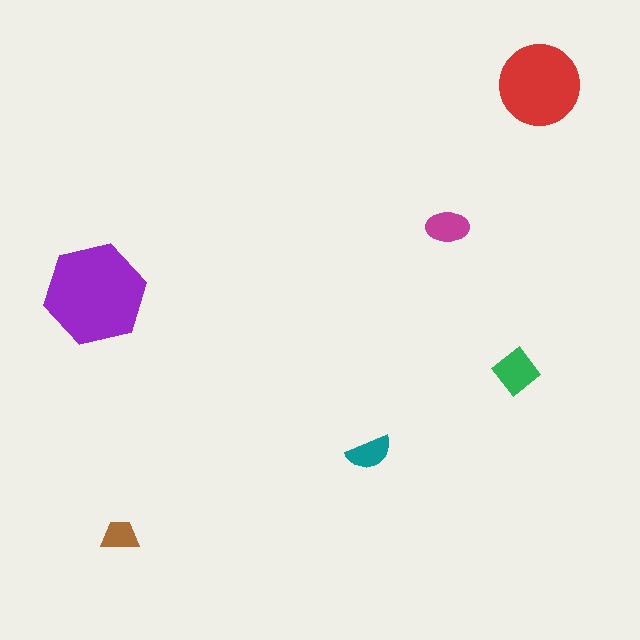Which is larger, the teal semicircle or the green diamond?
The green diamond.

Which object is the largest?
The purple hexagon.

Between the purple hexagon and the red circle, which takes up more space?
The purple hexagon.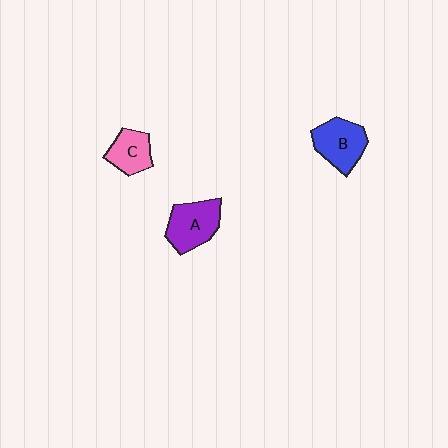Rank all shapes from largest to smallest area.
From largest to smallest: A (purple), B (blue), C (pink).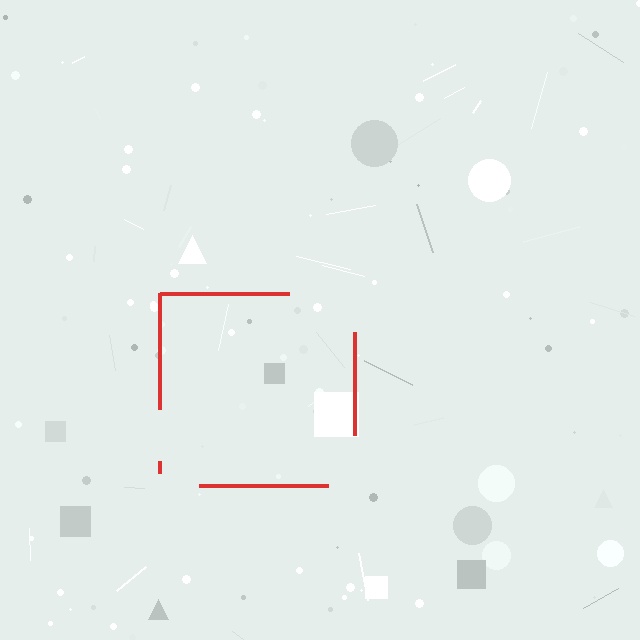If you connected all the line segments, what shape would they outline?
They would outline a square.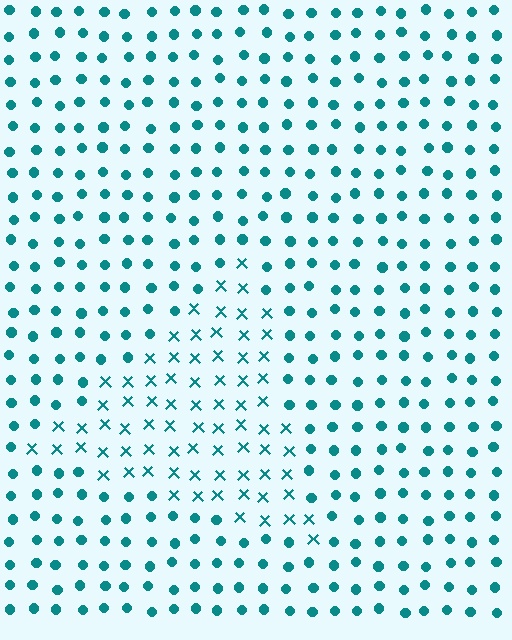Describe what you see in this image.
The image is filled with small teal elements arranged in a uniform grid. A triangle-shaped region contains X marks, while the surrounding area contains circles. The boundary is defined purely by the change in element shape.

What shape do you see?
I see a triangle.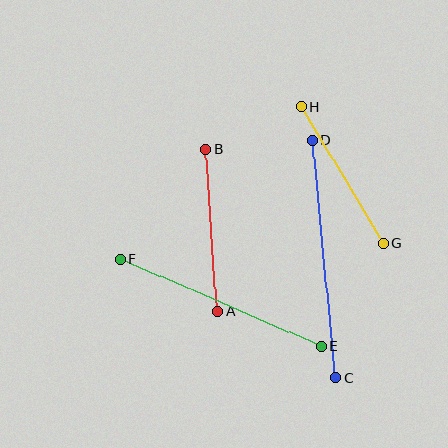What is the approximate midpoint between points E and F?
The midpoint is at approximately (221, 303) pixels.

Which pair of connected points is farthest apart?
Points C and D are farthest apart.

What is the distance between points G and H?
The distance is approximately 159 pixels.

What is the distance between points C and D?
The distance is approximately 239 pixels.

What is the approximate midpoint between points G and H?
The midpoint is at approximately (342, 175) pixels.